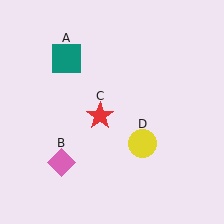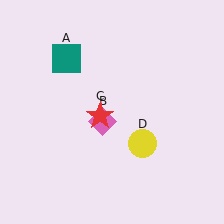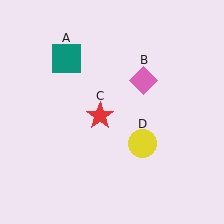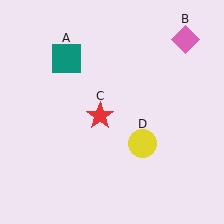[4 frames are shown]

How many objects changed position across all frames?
1 object changed position: pink diamond (object B).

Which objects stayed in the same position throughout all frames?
Teal square (object A) and red star (object C) and yellow circle (object D) remained stationary.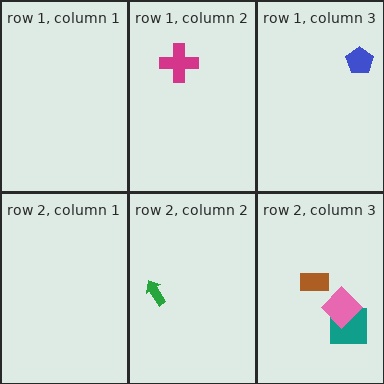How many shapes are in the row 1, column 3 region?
1.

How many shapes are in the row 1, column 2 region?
1.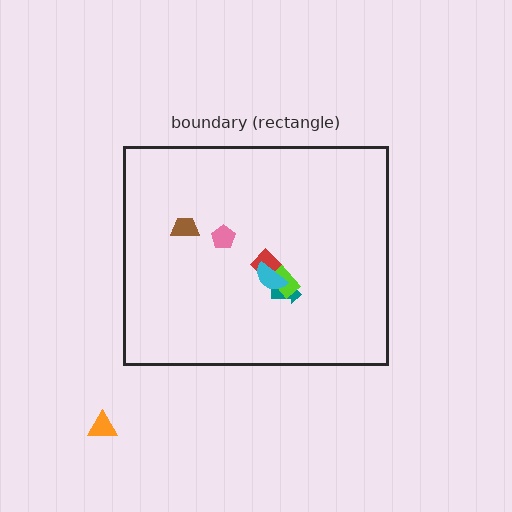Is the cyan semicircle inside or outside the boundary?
Inside.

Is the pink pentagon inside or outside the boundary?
Inside.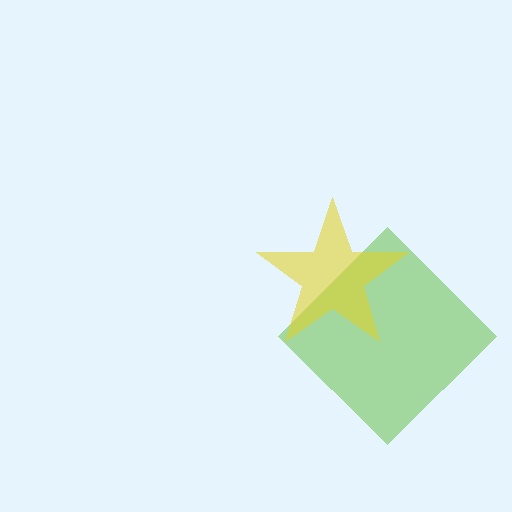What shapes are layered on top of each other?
The layered shapes are: a lime diamond, a yellow star.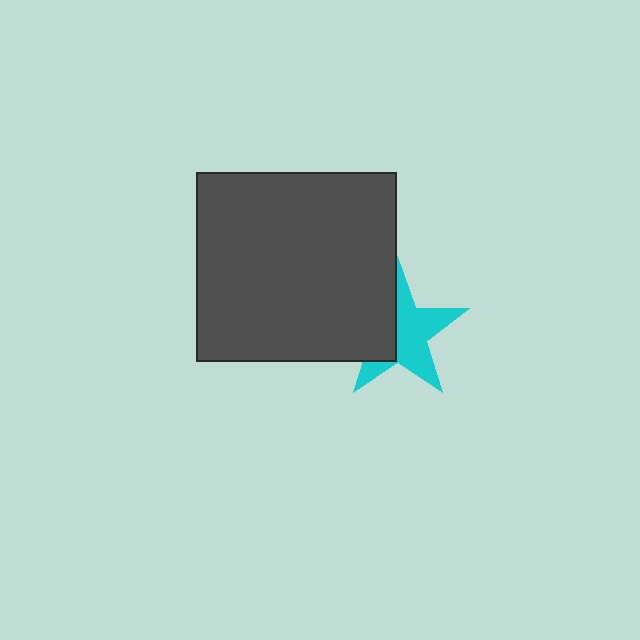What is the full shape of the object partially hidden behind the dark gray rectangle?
The partially hidden object is a cyan star.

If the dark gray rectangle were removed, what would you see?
You would see the complete cyan star.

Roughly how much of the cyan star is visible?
About half of it is visible (roughly 59%).